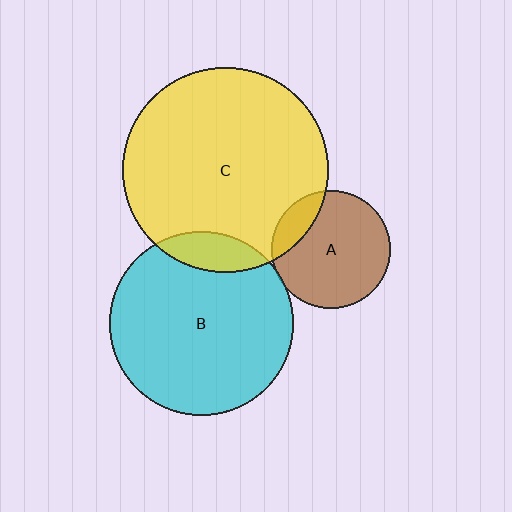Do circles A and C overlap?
Yes.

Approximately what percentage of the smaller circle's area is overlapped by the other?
Approximately 15%.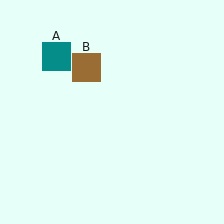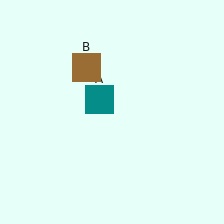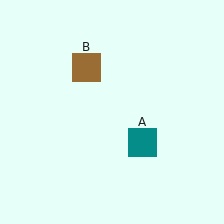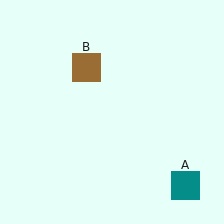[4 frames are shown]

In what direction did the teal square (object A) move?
The teal square (object A) moved down and to the right.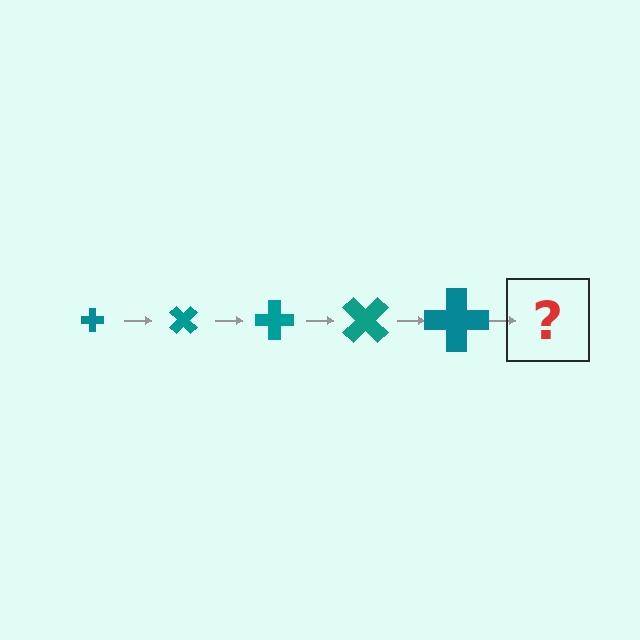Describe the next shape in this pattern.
It should be a cross, larger than the previous one and rotated 225 degrees from the start.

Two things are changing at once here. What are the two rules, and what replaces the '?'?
The two rules are that the cross grows larger each step and it rotates 45 degrees each step. The '?' should be a cross, larger than the previous one and rotated 225 degrees from the start.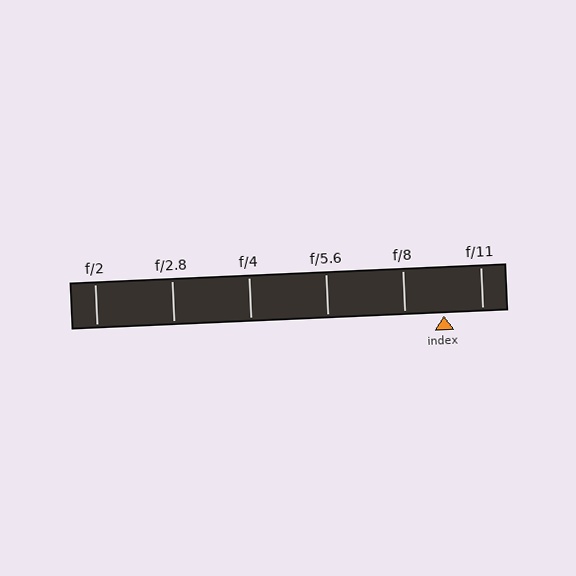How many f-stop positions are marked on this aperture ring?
There are 6 f-stop positions marked.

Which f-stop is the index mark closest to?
The index mark is closest to f/11.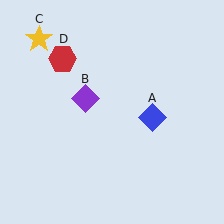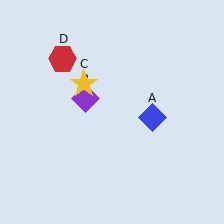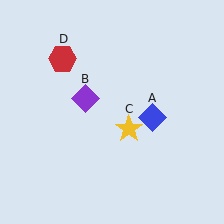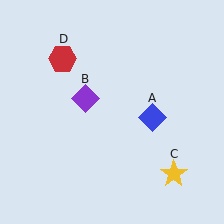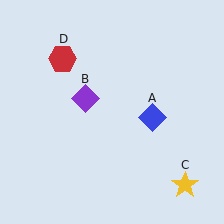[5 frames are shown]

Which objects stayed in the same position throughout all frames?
Blue diamond (object A) and purple diamond (object B) and red hexagon (object D) remained stationary.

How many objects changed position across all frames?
1 object changed position: yellow star (object C).